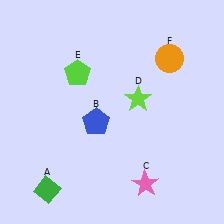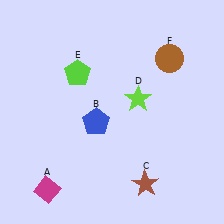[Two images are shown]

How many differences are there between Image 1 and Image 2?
There are 3 differences between the two images.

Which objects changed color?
A changed from green to magenta. C changed from pink to brown. F changed from orange to brown.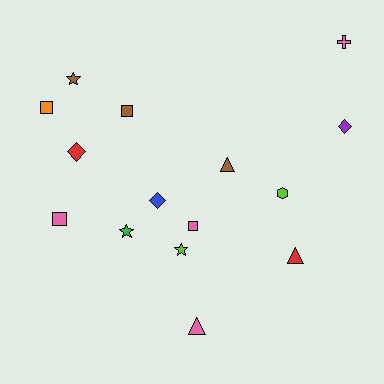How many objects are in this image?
There are 15 objects.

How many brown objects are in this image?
There are 3 brown objects.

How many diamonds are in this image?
There are 3 diamonds.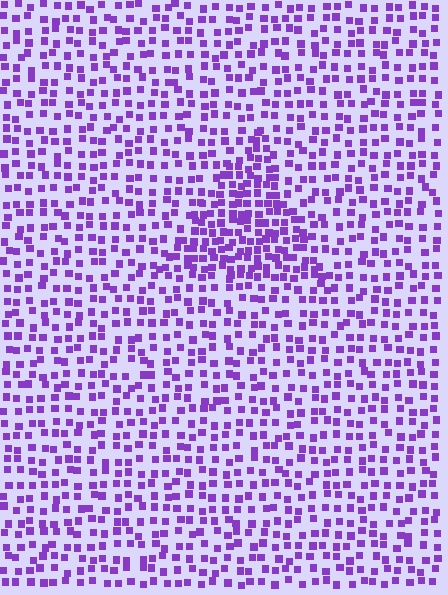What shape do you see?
I see a triangle.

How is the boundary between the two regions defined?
The boundary is defined by a change in element density (approximately 1.8x ratio). All elements are the same color, size, and shape.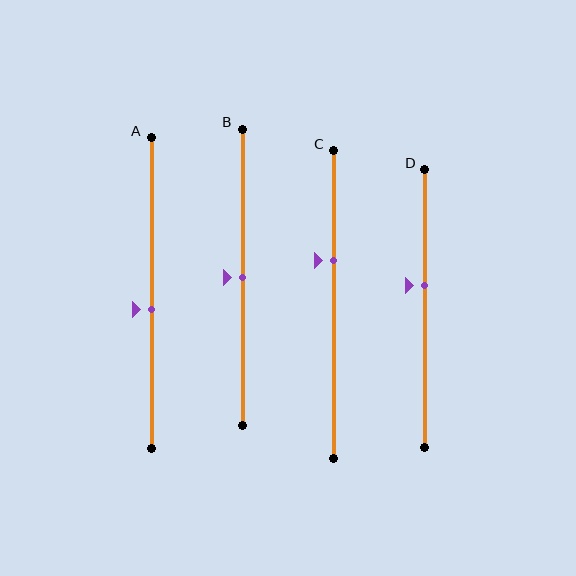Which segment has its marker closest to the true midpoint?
Segment B has its marker closest to the true midpoint.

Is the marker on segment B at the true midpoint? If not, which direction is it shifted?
Yes, the marker on segment B is at the true midpoint.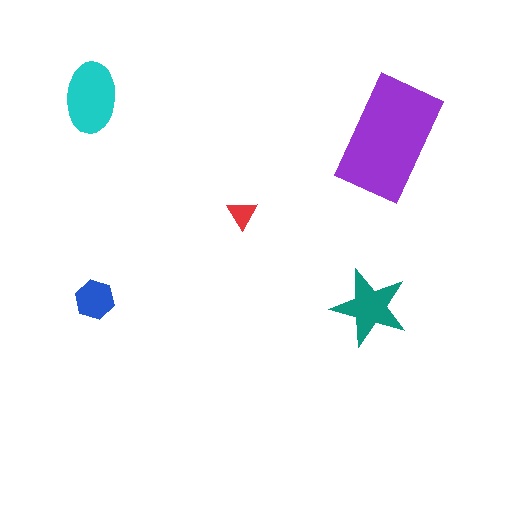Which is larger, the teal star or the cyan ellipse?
The cyan ellipse.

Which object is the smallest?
The red triangle.